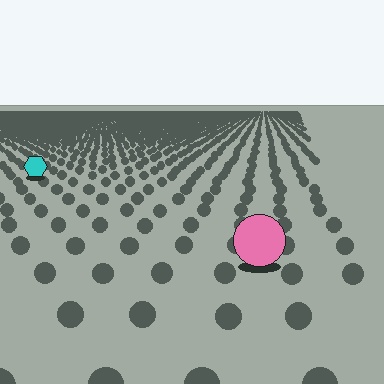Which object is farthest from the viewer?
The cyan hexagon is farthest from the viewer. It appears smaller and the ground texture around it is denser.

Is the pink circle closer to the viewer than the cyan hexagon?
Yes. The pink circle is closer — you can tell from the texture gradient: the ground texture is coarser near it.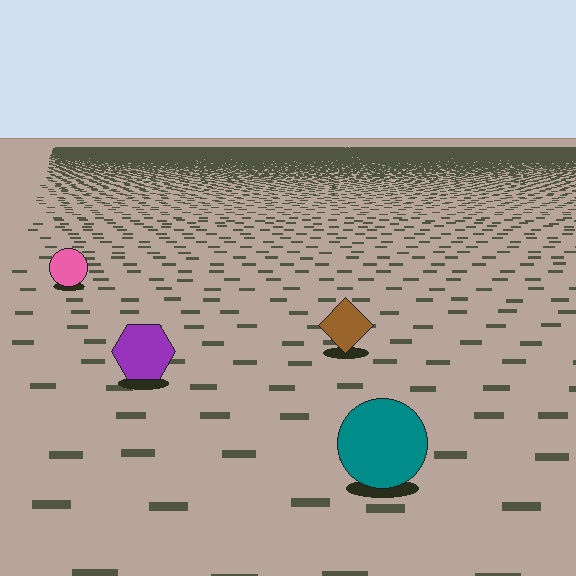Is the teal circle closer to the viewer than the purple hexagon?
Yes. The teal circle is closer — you can tell from the texture gradient: the ground texture is coarser near it.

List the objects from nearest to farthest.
From nearest to farthest: the teal circle, the purple hexagon, the brown diamond, the pink circle.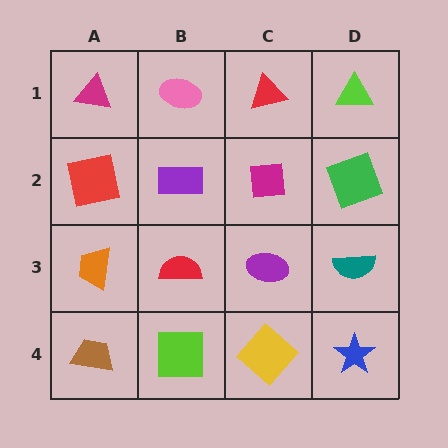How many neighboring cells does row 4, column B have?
3.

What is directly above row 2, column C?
A red triangle.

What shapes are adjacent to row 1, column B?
A purple rectangle (row 2, column B), a magenta triangle (row 1, column A), a red triangle (row 1, column C).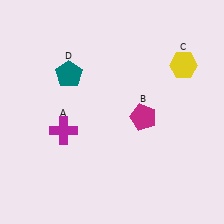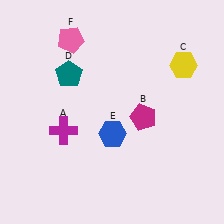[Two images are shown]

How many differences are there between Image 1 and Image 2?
There are 2 differences between the two images.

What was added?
A blue hexagon (E), a pink pentagon (F) were added in Image 2.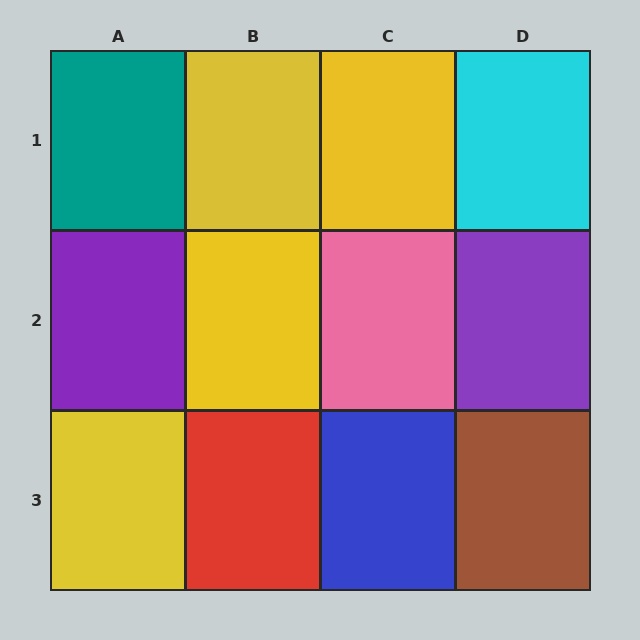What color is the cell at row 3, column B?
Red.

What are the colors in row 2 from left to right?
Purple, yellow, pink, purple.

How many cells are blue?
1 cell is blue.